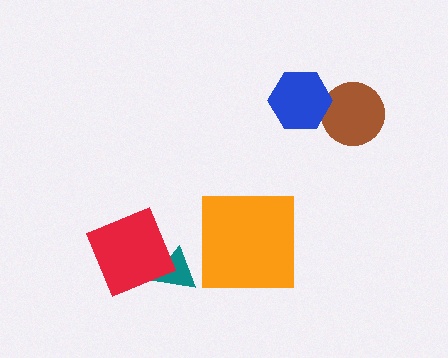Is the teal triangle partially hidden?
Yes, it is partially covered by another shape.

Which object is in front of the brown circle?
The blue hexagon is in front of the brown circle.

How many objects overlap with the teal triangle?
1 object overlaps with the teal triangle.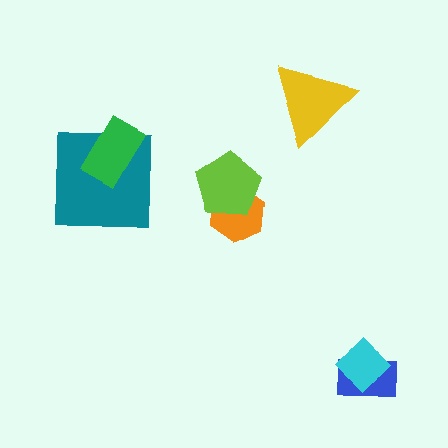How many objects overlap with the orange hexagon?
1 object overlaps with the orange hexagon.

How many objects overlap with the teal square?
1 object overlaps with the teal square.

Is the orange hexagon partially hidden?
Yes, it is partially covered by another shape.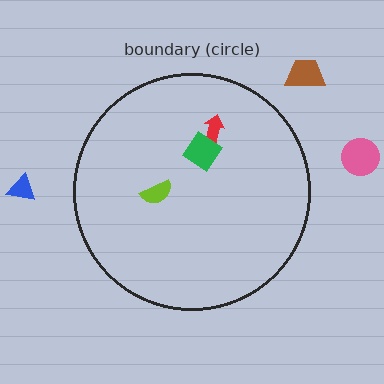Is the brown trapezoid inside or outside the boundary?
Outside.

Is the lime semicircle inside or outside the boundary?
Inside.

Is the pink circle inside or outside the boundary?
Outside.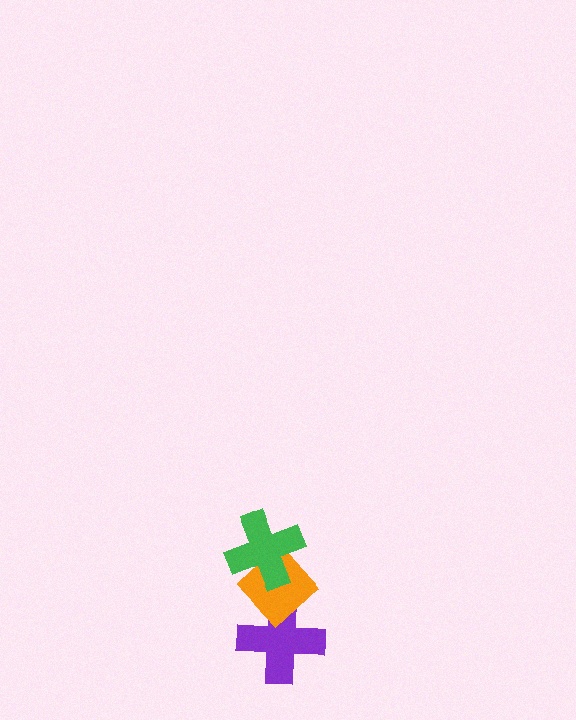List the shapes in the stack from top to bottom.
From top to bottom: the green cross, the orange diamond, the purple cross.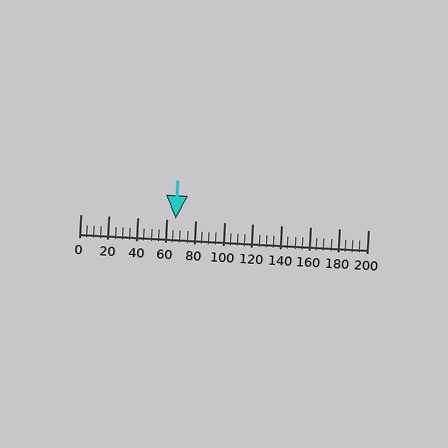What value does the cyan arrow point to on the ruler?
The cyan arrow points to approximately 66.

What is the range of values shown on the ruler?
The ruler shows values from 0 to 200.